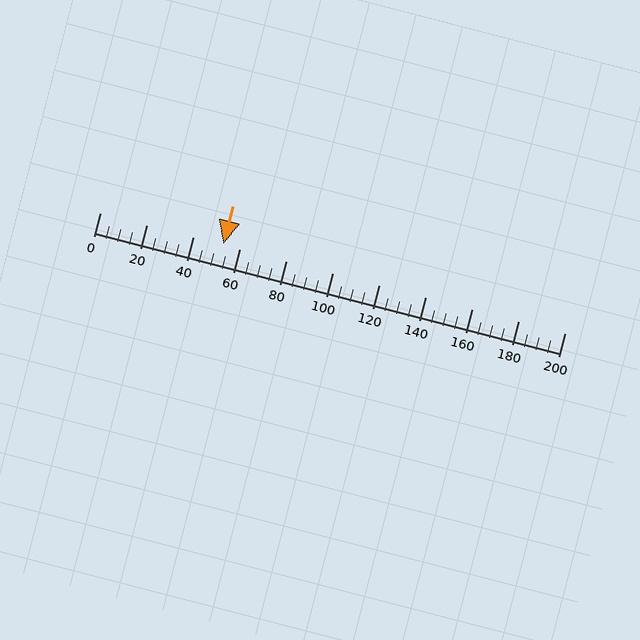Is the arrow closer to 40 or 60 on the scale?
The arrow is closer to 60.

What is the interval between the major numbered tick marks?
The major tick marks are spaced 20 units apart.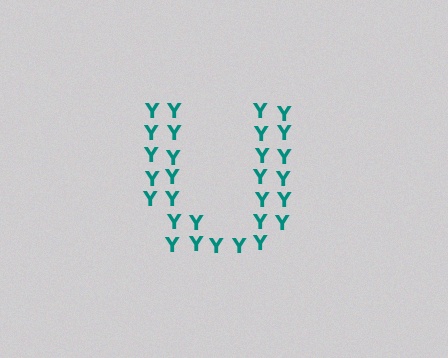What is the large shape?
The large shape is the letter U.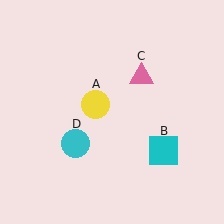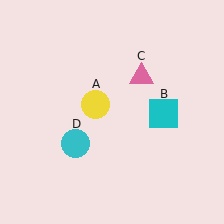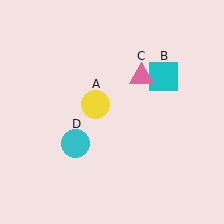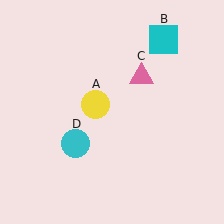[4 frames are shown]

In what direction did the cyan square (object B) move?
The cyan square (object B) moved up.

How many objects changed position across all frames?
1 object changed position: cyan square (object B).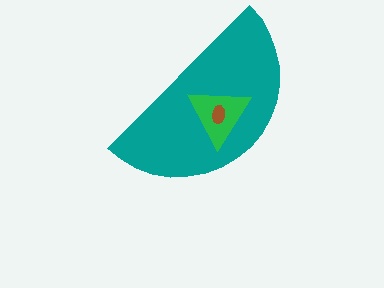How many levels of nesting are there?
3.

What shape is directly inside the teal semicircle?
The green triangle.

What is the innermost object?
The brown ellipse.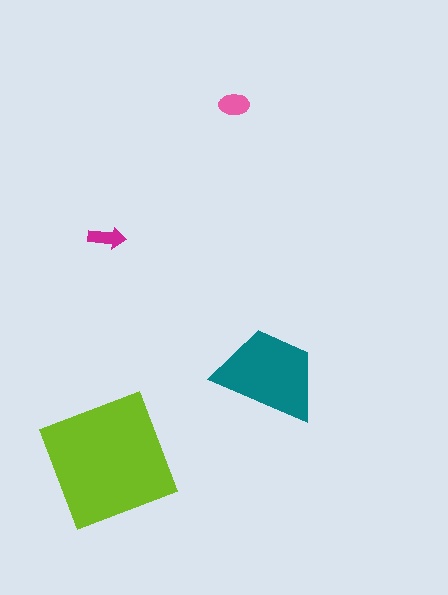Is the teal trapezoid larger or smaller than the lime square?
Smaller.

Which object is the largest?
The lime square.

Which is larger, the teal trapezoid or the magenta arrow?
The teal trapezoid.